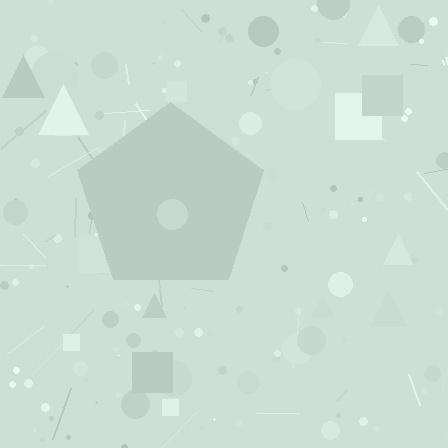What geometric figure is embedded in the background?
A pentagon is embedded in the background.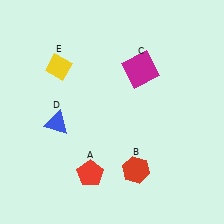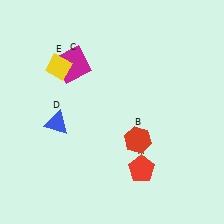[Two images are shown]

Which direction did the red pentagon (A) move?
The red pentagon (A) moved right.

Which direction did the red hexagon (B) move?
The red hexagon (B) moved up.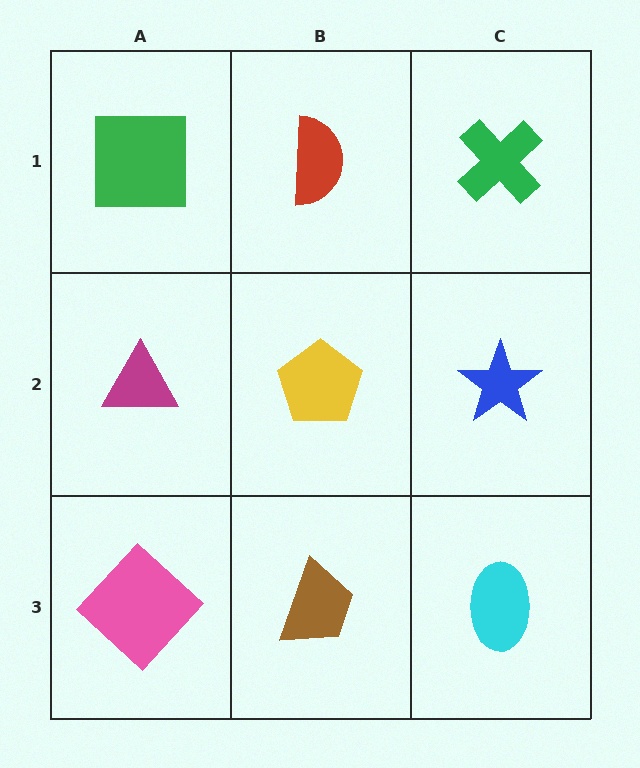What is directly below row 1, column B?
A yellow pentagon.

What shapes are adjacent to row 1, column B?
A yellow pentagon (row 2, column B), a green square (row 1, column A), a green cross (row 1, column C).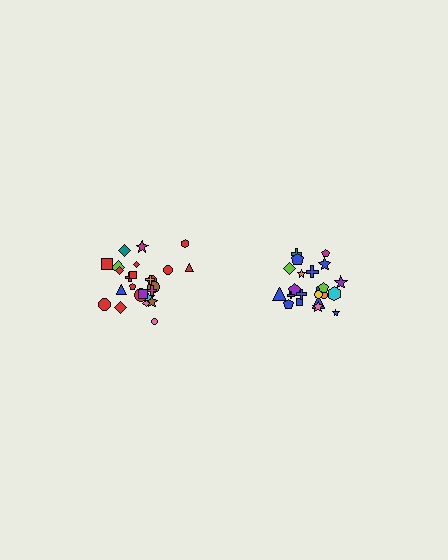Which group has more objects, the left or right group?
The left group.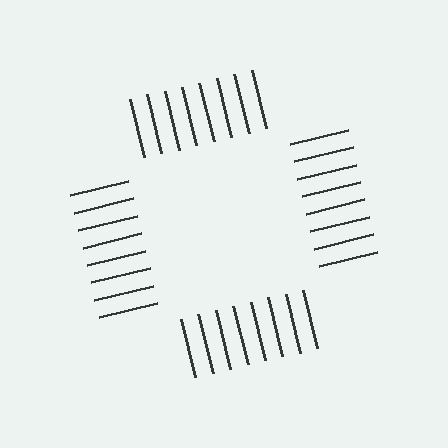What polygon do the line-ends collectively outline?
An illusory square — the line segments terminate on its edges but no continuous stroke is drawn.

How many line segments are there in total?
32 — 8 along each of the 4 edges.